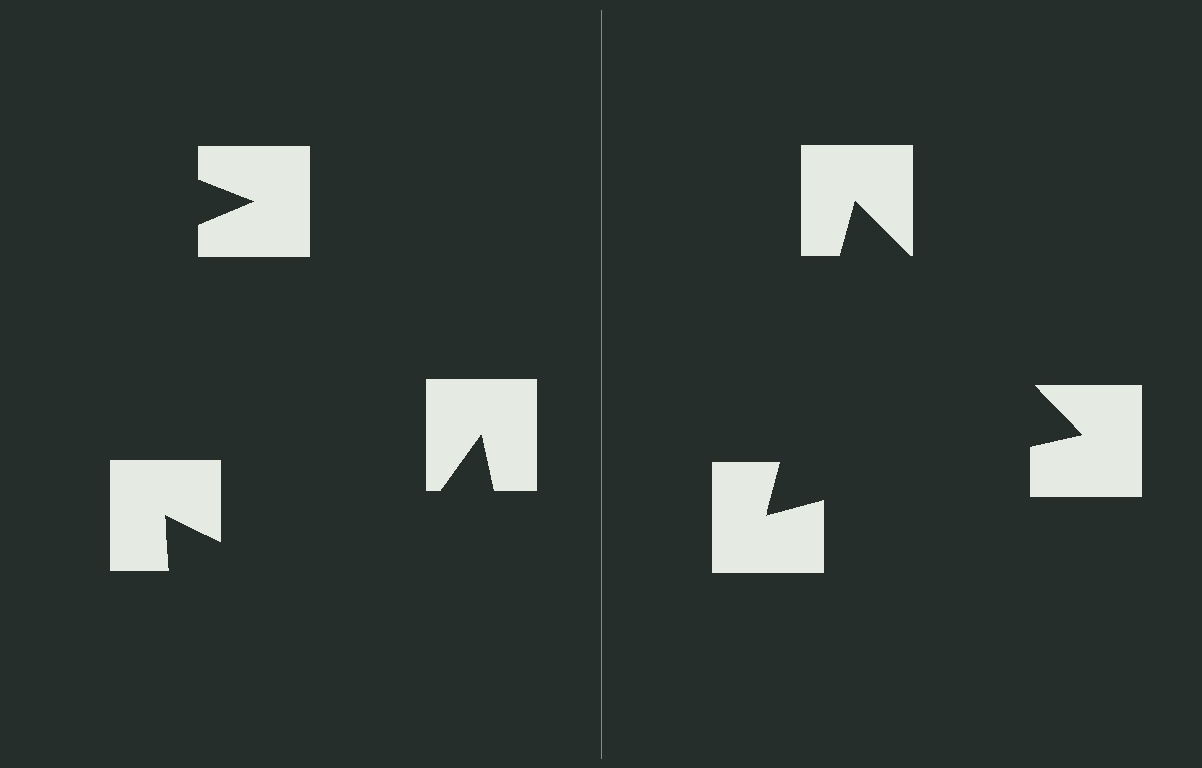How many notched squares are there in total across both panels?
6 — 3 on each side.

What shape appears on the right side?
An illusory triangle.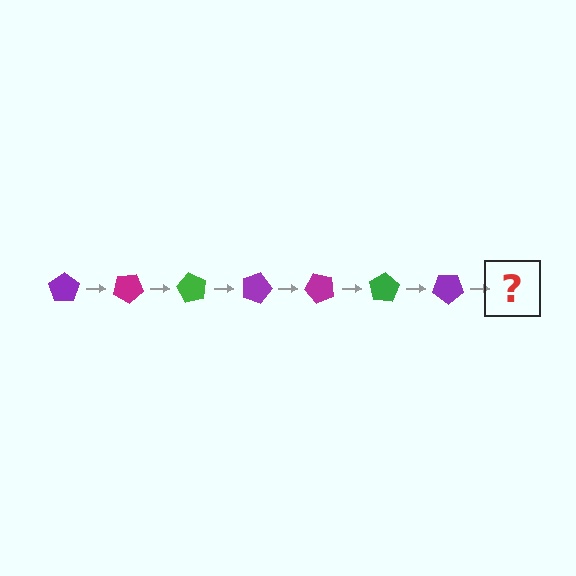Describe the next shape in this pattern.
It should be a magenta pentagon, rotated 210 degrees from the start.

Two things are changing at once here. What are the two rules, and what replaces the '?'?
The two rules are that it rotates 30 degrees each step and the color cycles through purple, magenta, and green. The '?' should be a magenta pentagon, rotated 210 degrees from the start.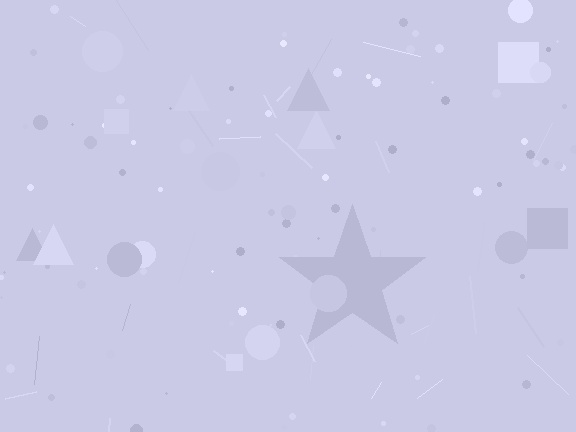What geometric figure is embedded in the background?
A star is embedded in the background.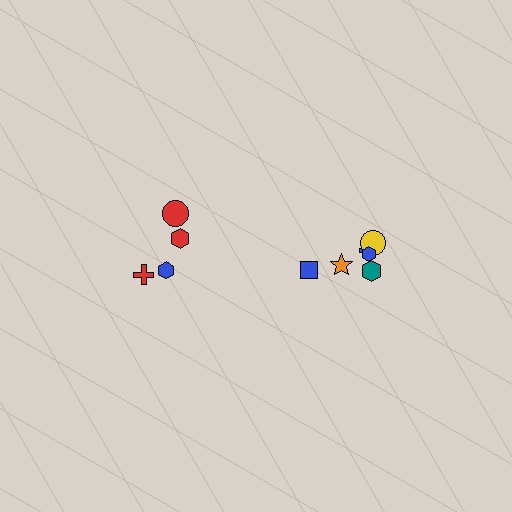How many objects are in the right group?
There are 6 objects.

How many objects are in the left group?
There are 4 objects.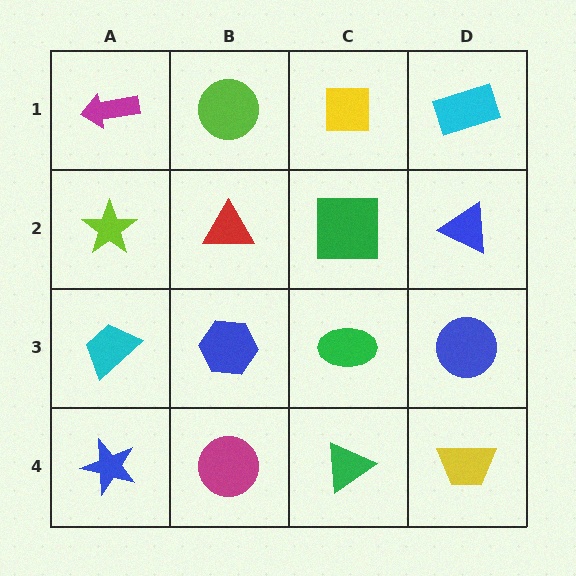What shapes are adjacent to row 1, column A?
A lime star (row 2, column A), a lime circle (row 1, column B).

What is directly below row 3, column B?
A magenta circle.